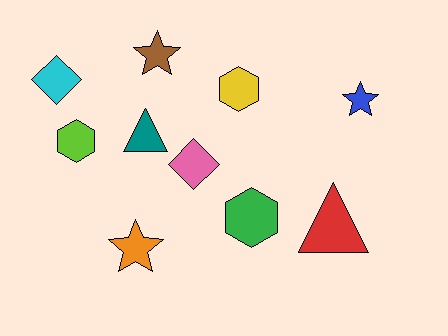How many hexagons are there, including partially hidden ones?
There are 3 hexagons.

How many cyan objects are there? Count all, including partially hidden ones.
There is 1 cyan object.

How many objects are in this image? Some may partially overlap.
There are 10 objects.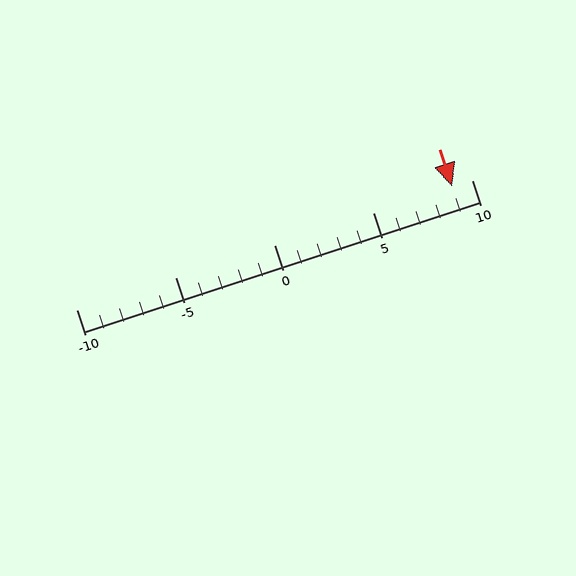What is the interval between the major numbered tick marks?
The major tick marks are spaced 5 units apart.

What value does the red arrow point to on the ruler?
The red arrow points to approximately 9.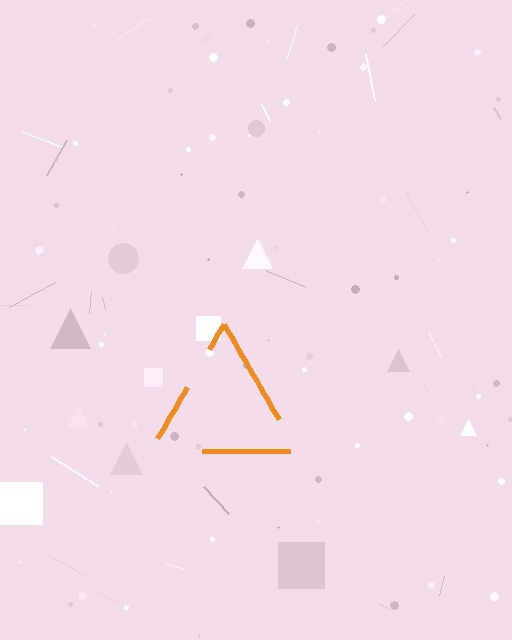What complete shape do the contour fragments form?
The contour fragments form a triangle.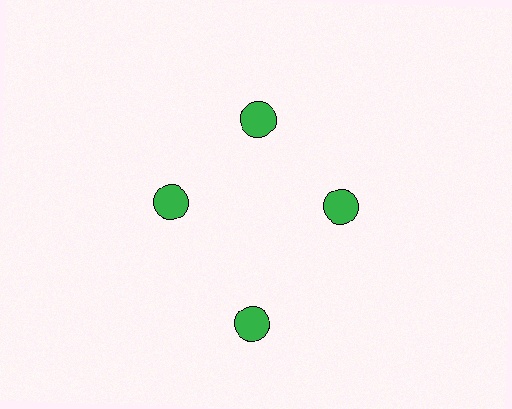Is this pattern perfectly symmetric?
No. The 4 green circles are arranged in a ring, but one element near the 6 o'clock position is pushed outward from the center, breaking the 4-fold rotational symmetry.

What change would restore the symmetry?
The symmetry would be restored by moving it inward, back onto the ring so that all 4 circles sit at equal angles and equal distance from the center.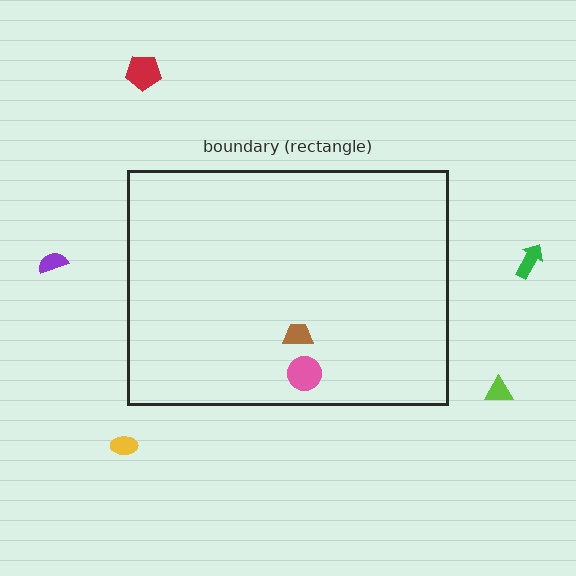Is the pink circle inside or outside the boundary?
Inside.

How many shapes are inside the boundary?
2 inside, 5 outside.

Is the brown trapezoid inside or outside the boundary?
Inside.